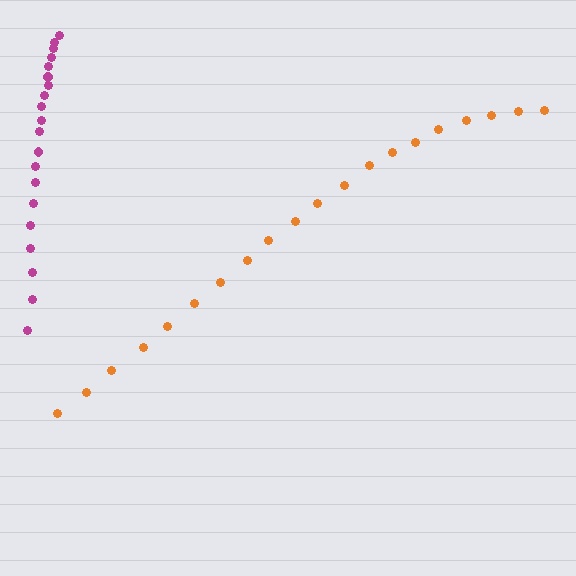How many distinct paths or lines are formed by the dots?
There are 2 distinct paths.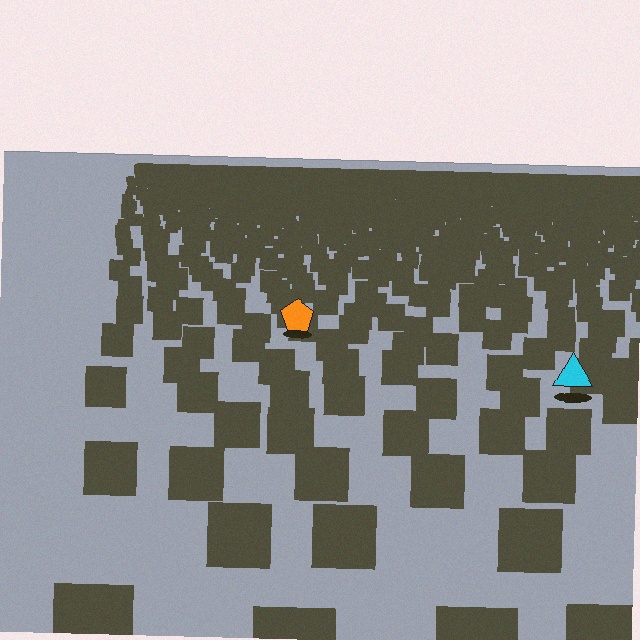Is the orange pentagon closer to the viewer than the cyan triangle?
No. The cyan triangle is closer — you can tell from the texture gradient: the ground texture is coarser near it.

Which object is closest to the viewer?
The cyan triangle is closest. The texture marks near it are larger and more spread out.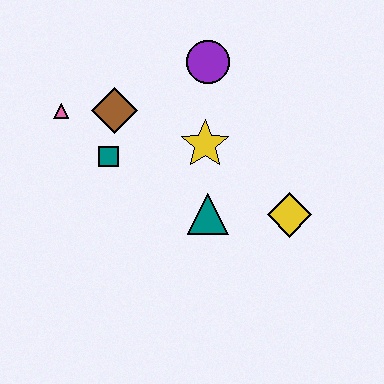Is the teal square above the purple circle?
No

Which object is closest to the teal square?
The brown diamond is closest to the teal square.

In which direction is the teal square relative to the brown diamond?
The teal square is below the brown diamond.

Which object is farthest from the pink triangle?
The yellow diamond is farthest from the pink triangle.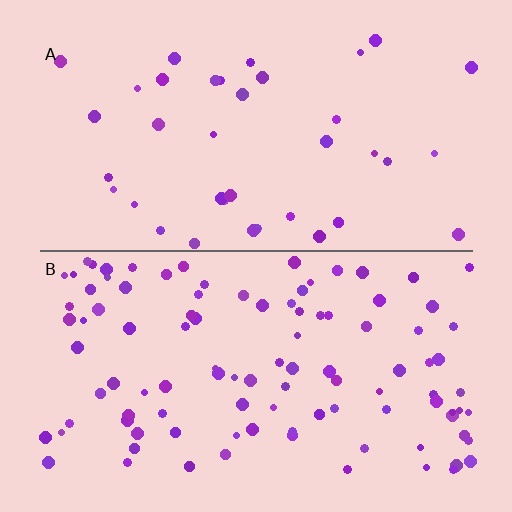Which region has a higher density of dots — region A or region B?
B (the bottom).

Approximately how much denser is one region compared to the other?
Approximately 2.7× — region B over region A.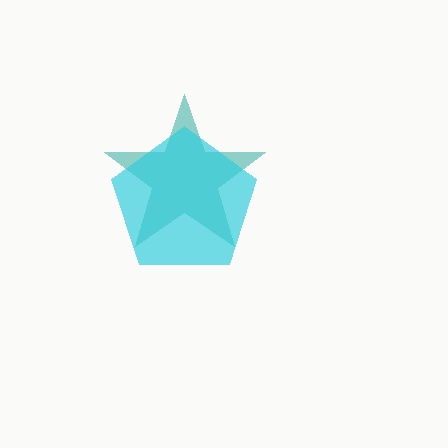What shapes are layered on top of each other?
The layered shapes are: a teal star, a cyan pentagon.